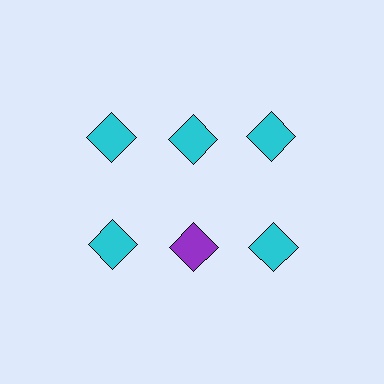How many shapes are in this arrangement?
There are 6 shapes arranged in a grid pattern.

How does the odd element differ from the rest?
It has a different color: purple instead of cyan.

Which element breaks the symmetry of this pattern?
The purple diamond in the second row, second from left column breaks the symmetry. All other shapes are cyan diamonds.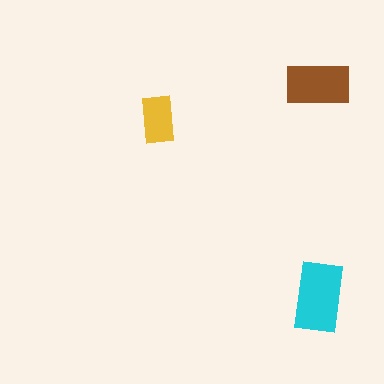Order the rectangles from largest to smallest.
the cyan one, the brown one, the yellow one.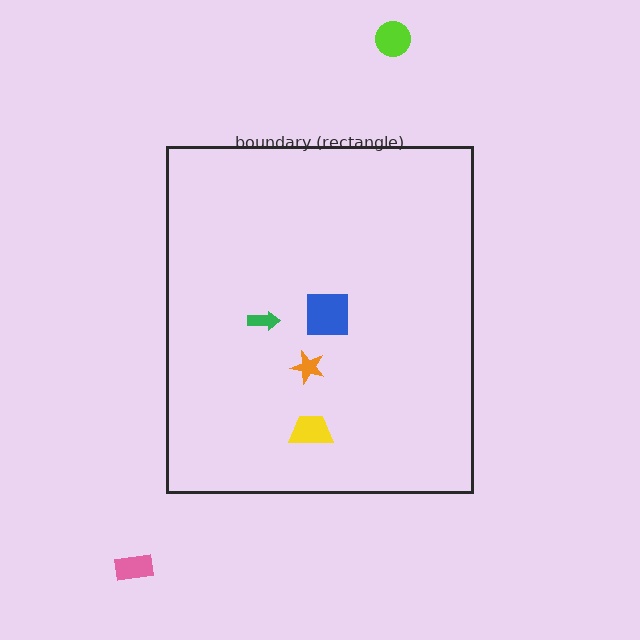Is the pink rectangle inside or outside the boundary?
Outside.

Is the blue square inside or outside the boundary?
Inside.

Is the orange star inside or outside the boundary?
Inside.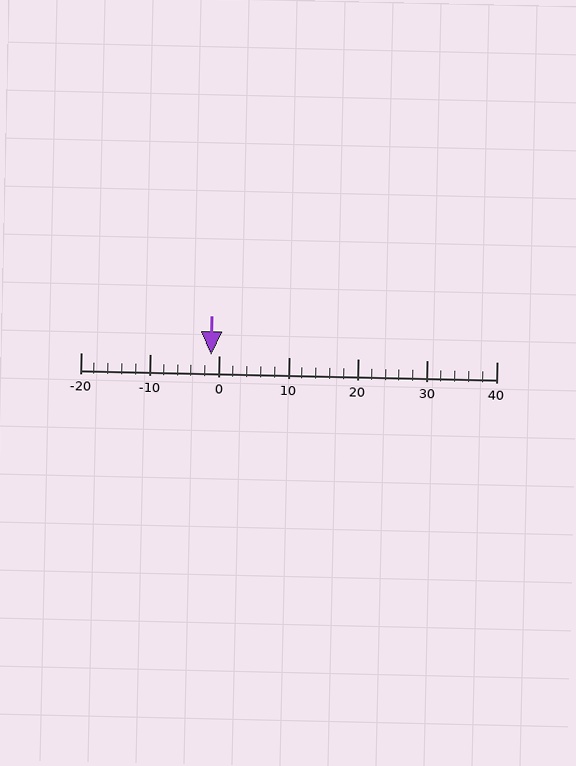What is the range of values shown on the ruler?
The ruler shows values from -20 to 40.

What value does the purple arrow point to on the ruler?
The purple arrow points to approximately -1.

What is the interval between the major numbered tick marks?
The major tick marks are spaced 10 units apart.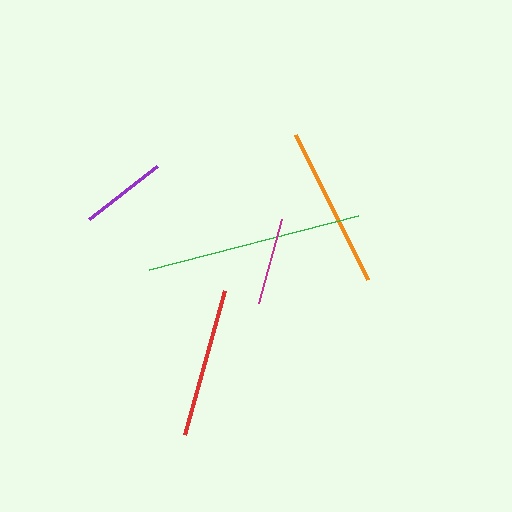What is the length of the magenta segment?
The magenta segment is approximately 87 pixels long.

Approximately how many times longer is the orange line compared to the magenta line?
The orange line is approximately 1.9 times the length of the magenta line.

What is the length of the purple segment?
The purple segment is approximately 86 pixels long.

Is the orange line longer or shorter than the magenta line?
The orange line is longer than the magenta line.